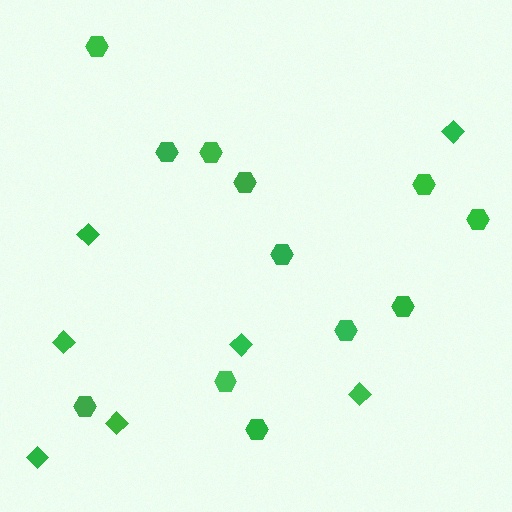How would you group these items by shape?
There are 2 groups: one group of diamonds (7) and one group of hexagons (12).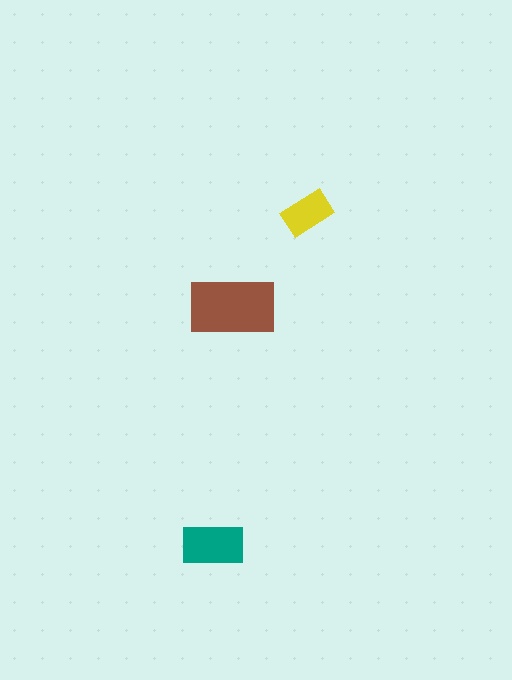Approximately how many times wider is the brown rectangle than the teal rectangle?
About 1.5 times wider.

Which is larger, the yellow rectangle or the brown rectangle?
The brown one.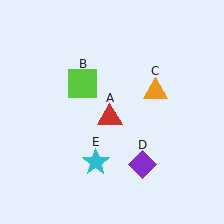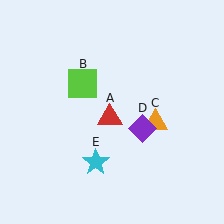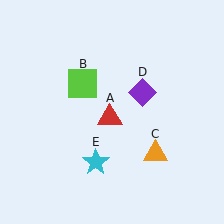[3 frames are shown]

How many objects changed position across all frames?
2 objects changed position: orange triangle (object C), purple diamond (object D).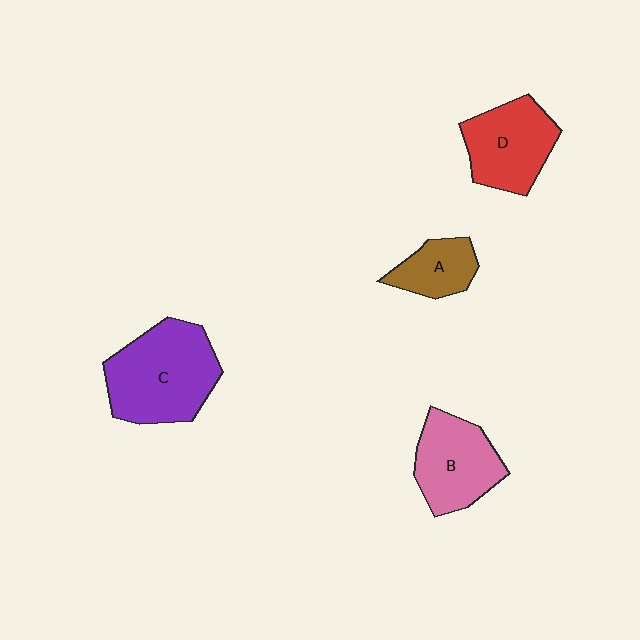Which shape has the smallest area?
Shape A (brown).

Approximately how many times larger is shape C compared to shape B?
Approximately 1.4 times.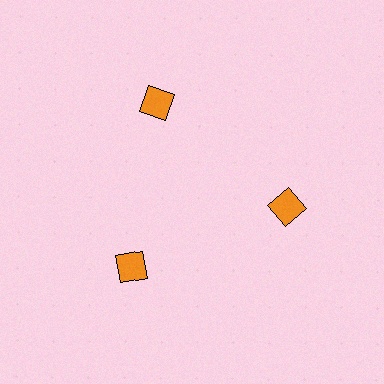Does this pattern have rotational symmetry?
Yes, this pattern has 3-fold rotational symmetry. It looks the same after rotating 120 degrees around the center.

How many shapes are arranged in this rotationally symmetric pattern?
There are 3 shapes, arranged in 3 groups of 1.